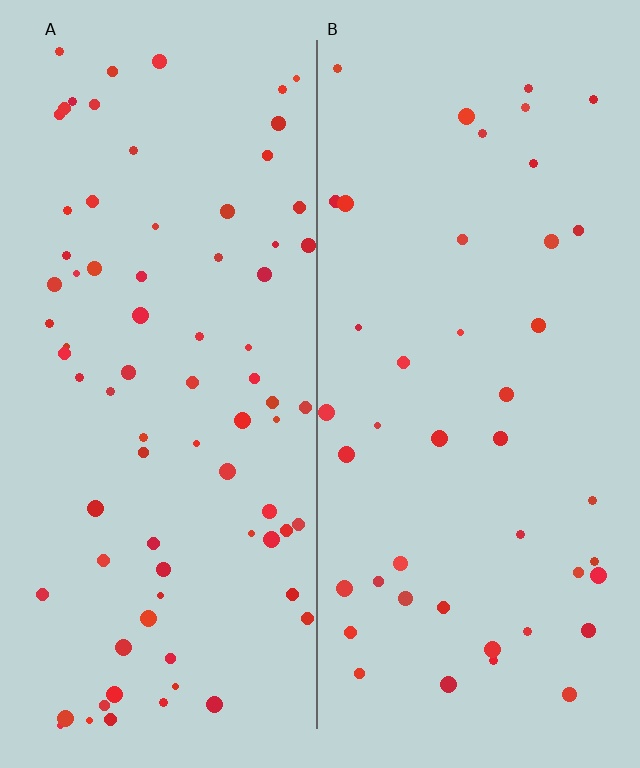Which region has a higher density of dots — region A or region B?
A (the left).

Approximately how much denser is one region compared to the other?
Approximately 1.8× — region A over region B.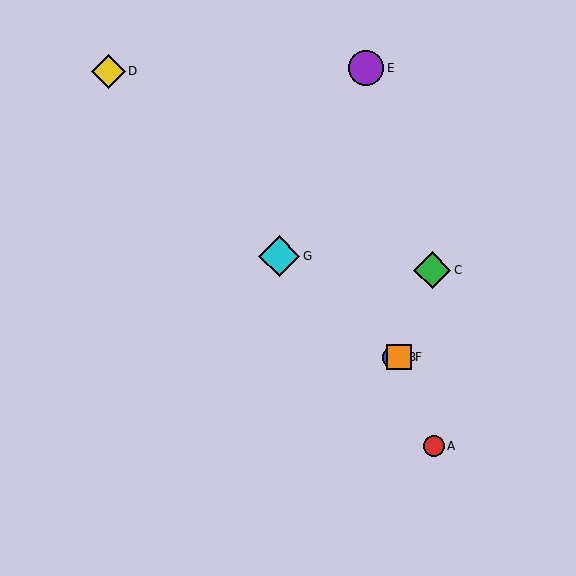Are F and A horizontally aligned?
No, F is at y≈357 and A is at y≈446.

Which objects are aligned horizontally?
Objects B, F are aligned horizontally.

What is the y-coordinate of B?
Object B is at y≈357.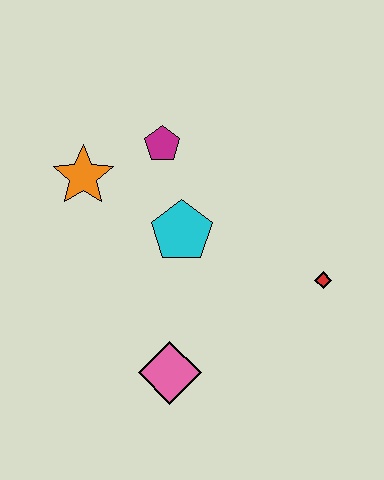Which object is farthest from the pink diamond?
The magenta pentagon is farthest from the pink diamond.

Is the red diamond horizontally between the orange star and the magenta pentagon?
No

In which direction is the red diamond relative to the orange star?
The red diamond is to the right of the orange star.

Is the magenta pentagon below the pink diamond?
No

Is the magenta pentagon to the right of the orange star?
Yes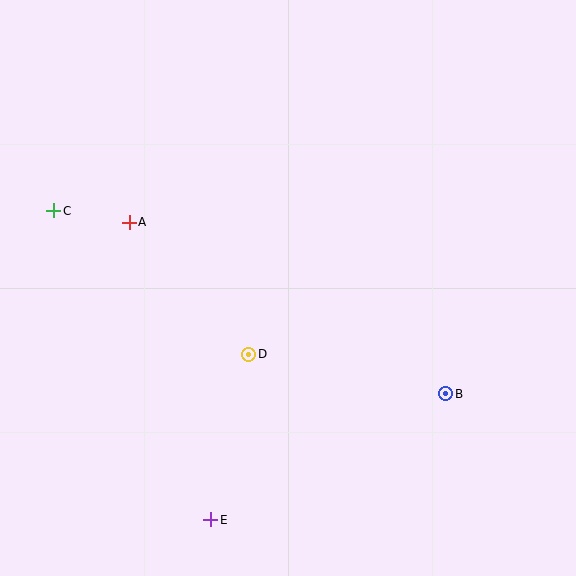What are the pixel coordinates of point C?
Point C is at (54, 211).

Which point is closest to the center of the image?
Point D at (249, 354) is closest to the center.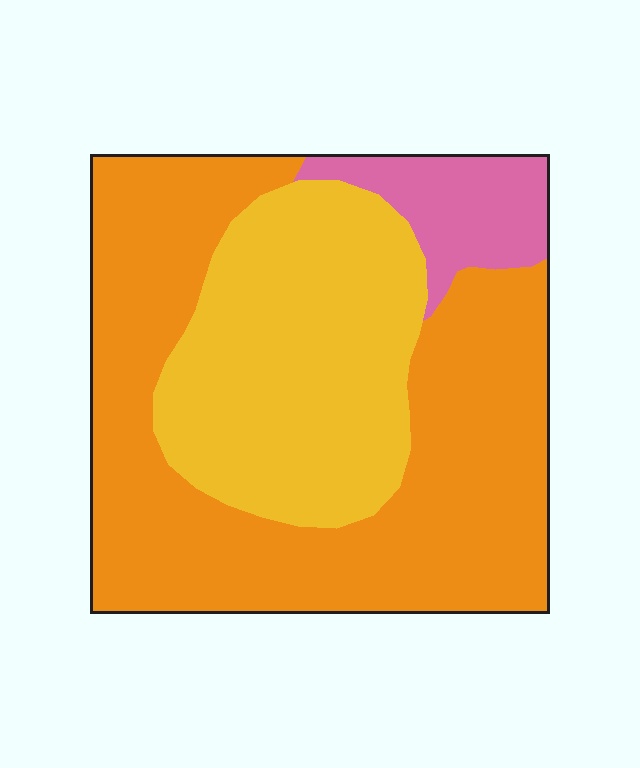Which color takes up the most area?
Orange, at roughly 55%.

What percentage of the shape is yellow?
Yellow covers roughly 35% of the shape.